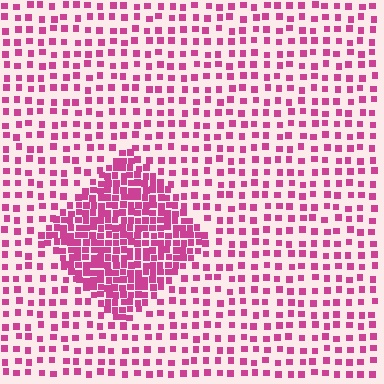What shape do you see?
I see a diamond.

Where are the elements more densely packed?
The elements are more densely packed inside the diamond boundary.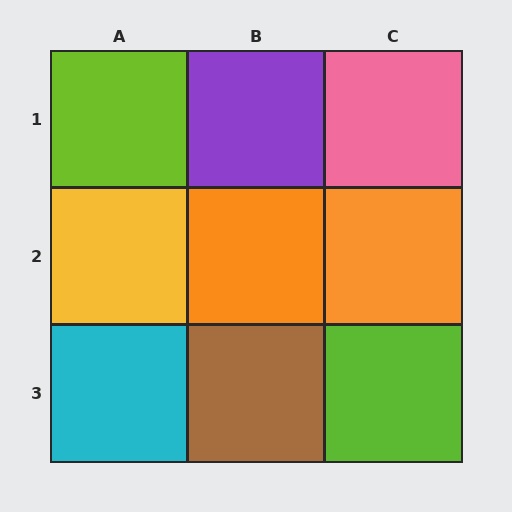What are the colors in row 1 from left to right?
Lime, purple, pink.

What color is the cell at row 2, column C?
Orange.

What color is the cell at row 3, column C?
Lime.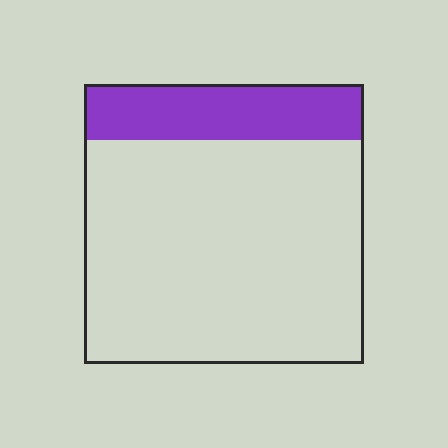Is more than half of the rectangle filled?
No.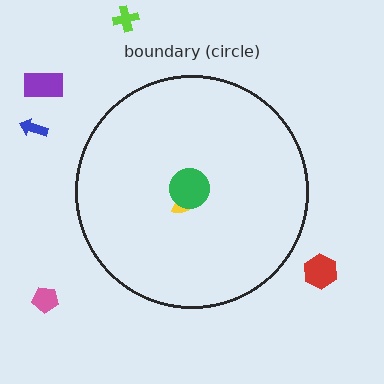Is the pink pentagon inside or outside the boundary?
Outside.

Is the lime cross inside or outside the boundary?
Outside.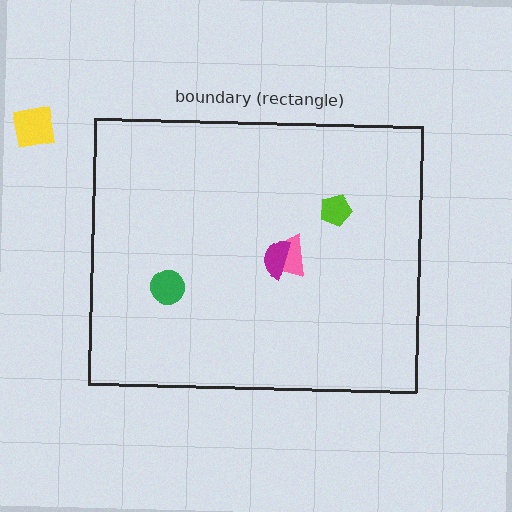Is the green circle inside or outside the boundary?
Inside.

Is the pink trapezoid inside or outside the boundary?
Inside.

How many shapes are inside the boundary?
4 inside, 1 outside.